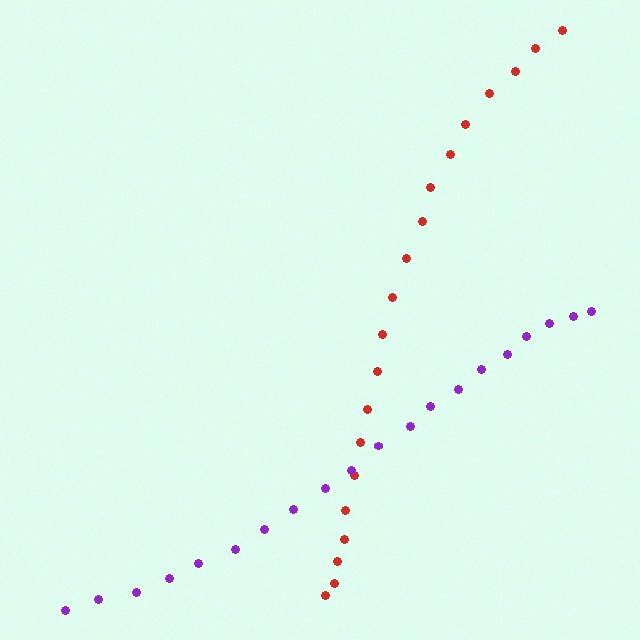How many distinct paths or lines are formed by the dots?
There are 2 distinct paths.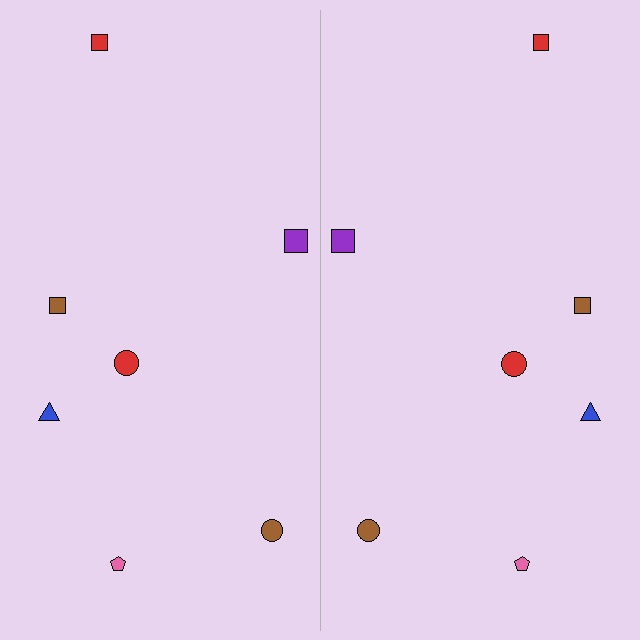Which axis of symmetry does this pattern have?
The pattern has a vertical axis of symmetry running through the center of the image.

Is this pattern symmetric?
Yes, this pattern has bilateral (reflection) symmetry.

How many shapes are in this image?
There are 14 shapes in this image.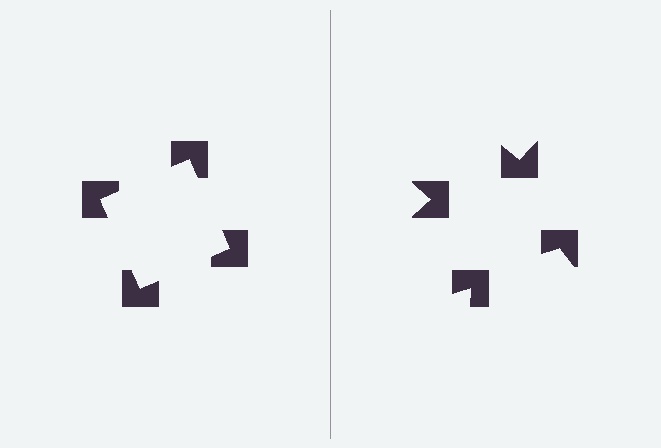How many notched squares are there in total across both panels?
8 — 4 on each side.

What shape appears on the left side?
An illusory square.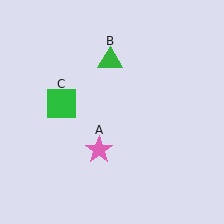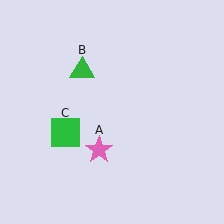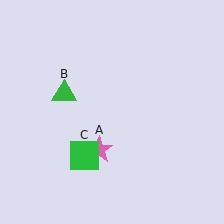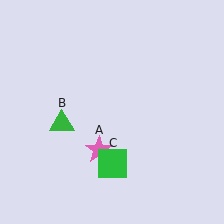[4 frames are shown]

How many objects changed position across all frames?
2 objects changed position: green triangle (object B), green square (object C).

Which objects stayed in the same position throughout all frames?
Pink star (object A) remained stationary.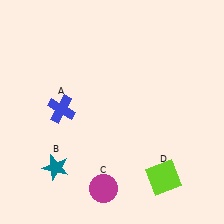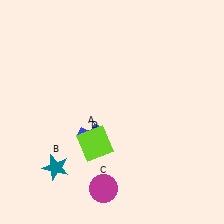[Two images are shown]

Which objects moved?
The objects that moved are: the blue cross (A), the lime square (D).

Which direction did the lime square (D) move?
The lime square (D) moved left.